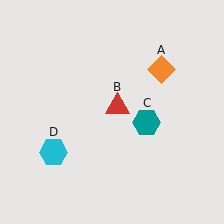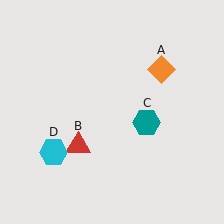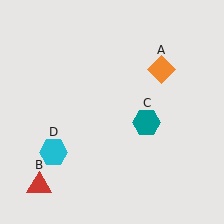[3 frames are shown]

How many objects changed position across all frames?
1 object changed position: red triangle (object B).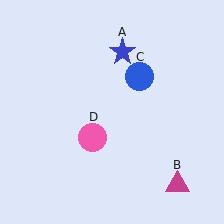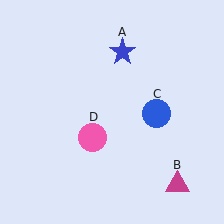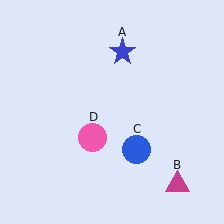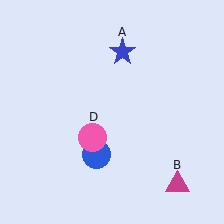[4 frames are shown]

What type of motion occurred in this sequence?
The blue circle (object C) rotated clockwise around the center of the scene.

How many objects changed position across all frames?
1 object changed position: blue circle (object C).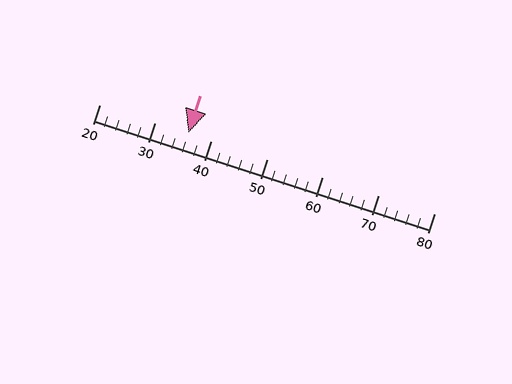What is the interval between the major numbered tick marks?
The major tick marks are spaced 10 units apart.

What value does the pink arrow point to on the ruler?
The pink arrow points to approximately 36.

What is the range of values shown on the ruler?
The ruler shows values from 20 to 80.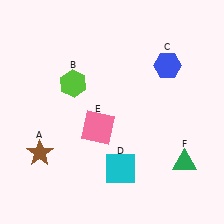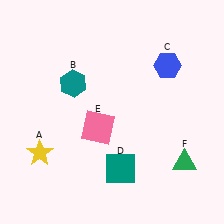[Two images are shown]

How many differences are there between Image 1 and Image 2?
There are 3 differences between the two images.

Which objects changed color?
A changed from brown to yellow. B changed from lime to teal. D changed from cyan to teal.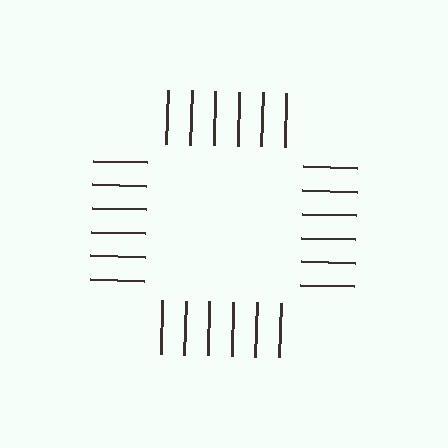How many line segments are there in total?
24 — 6 along each of the 4 edges.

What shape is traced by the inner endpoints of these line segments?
An illusory square — the line segments terminate on its edges but no continuous stroke is drawn.